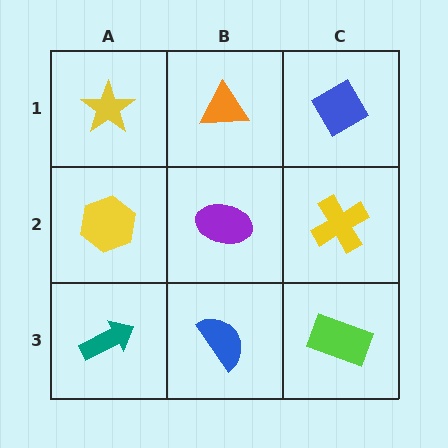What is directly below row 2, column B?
A blue semicircle.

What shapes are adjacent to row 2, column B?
An orange triangle (row 1, column B), a blue semicircle (row 3, column B), a yellow hexagon (row 2, column A), a yellow cross (row 2, column C).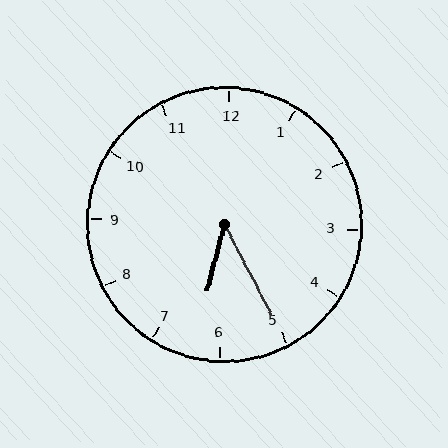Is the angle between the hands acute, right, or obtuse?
It is acute.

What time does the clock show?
6:25.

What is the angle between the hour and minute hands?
Approximately 42 degrees.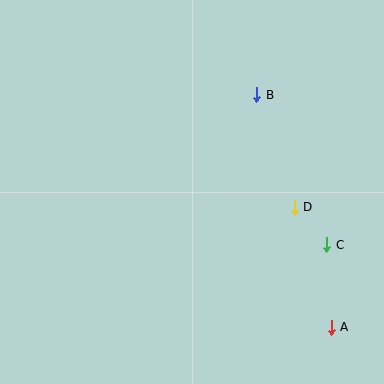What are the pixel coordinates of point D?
Point D is at (294, 207).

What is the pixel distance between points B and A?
The distance between B and A is 244 pixels.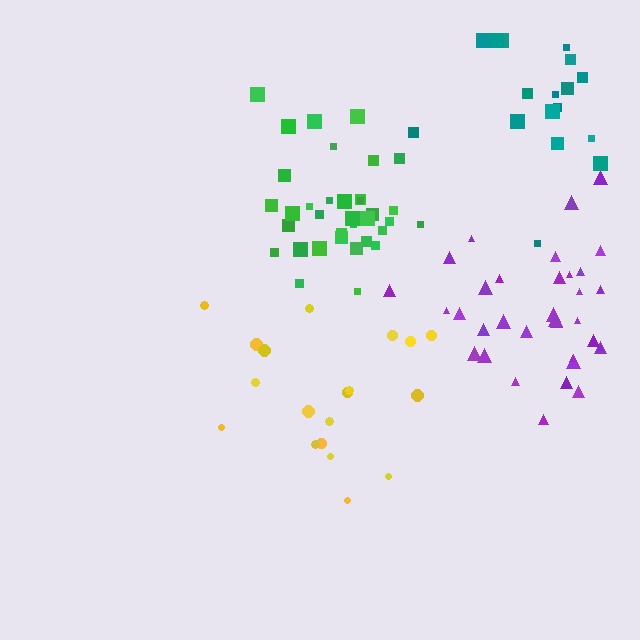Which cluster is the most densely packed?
Green.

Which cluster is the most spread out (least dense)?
Teal.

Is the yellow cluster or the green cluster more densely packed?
Green.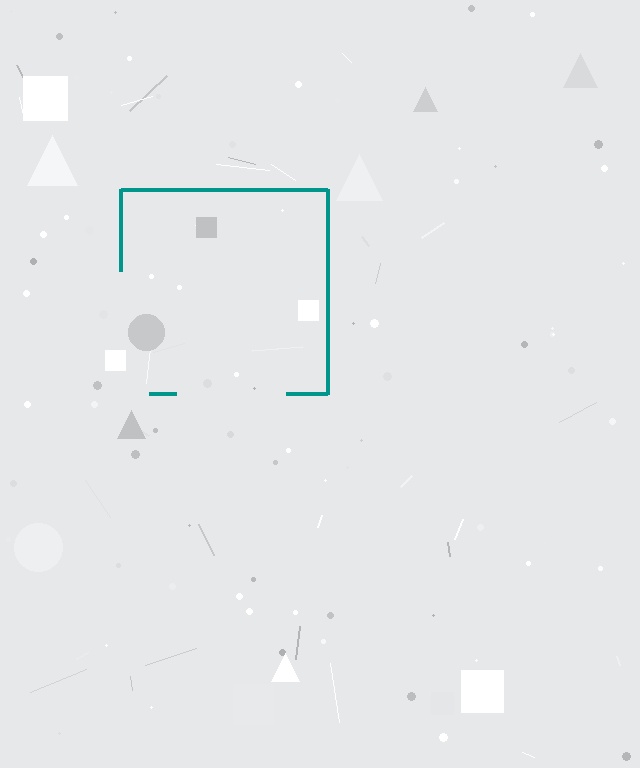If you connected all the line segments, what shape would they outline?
They would outline a square.